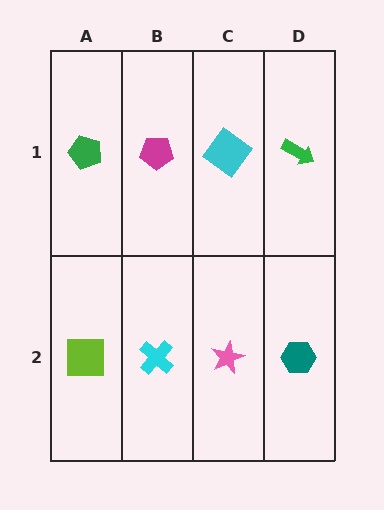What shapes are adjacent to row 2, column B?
A magenta pentagon (row 1, column B), a lime square (row 2, column A), a pink star (row 2, column C).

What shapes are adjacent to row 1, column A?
A lime square (row 2, column A), a magenta pentagon (row 1, column B).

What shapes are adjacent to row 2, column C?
A cyan diamond (row 1, column C), a cyan cross (row 2, column B), a teal hexagon (row 2, column D).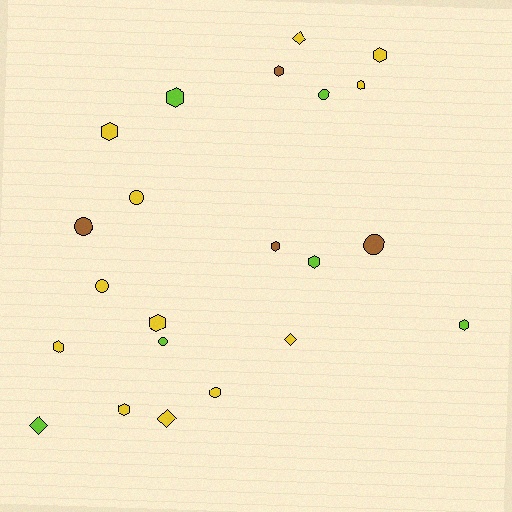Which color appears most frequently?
Yellow, with 12 objects.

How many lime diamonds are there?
There is 1 lime diamond.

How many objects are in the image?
There are 22 objects.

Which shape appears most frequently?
Hexagon, with 11 objects.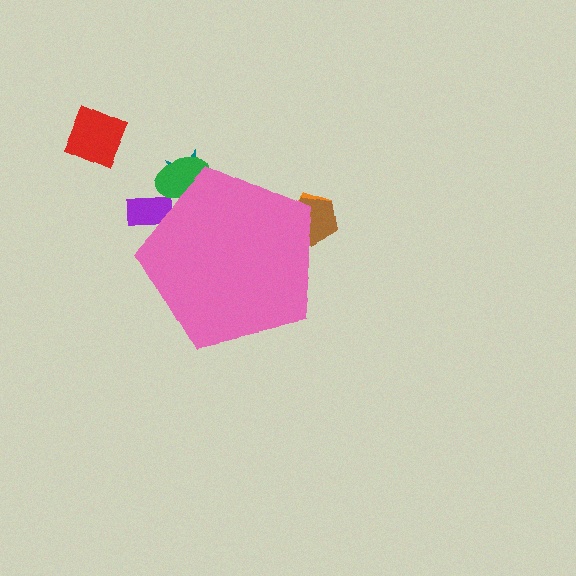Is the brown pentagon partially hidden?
Yes, the brown pentagon is partially hidden behind the pink pentagon.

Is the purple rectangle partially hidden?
Yes, the purple rectangle is partially hidden behind the pink pentagon.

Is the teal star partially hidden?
Yes, the teal star is partially hidden behind the pink pentagon.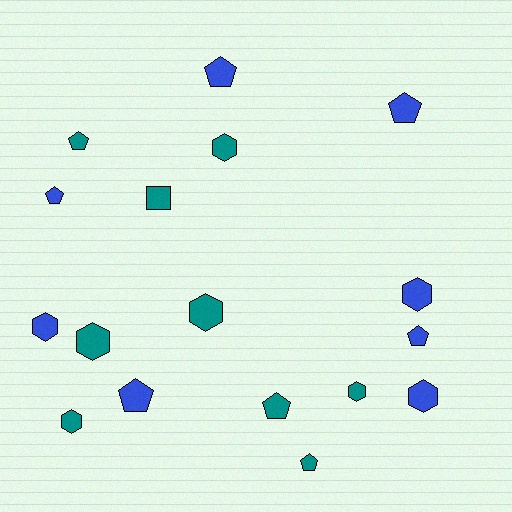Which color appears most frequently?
Teal, with 9 objects.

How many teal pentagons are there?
There are 3 teal pentagons.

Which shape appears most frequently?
Hexagon, with 8 objects.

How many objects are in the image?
There are 17 objects.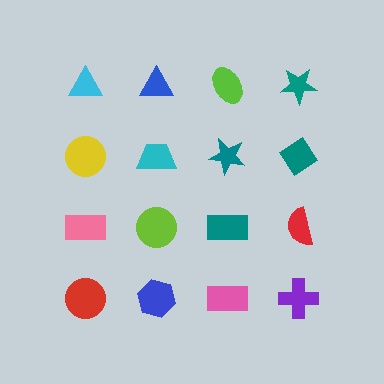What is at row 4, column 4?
A purple cross.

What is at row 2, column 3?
A teal star.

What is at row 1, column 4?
A teal star.